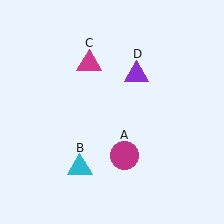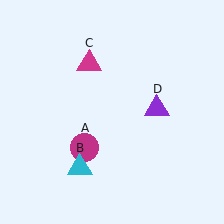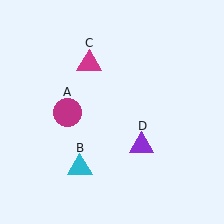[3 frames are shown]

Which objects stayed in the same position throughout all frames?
Cyan triangle (object B) and magenta triangle (object C) remained stationary.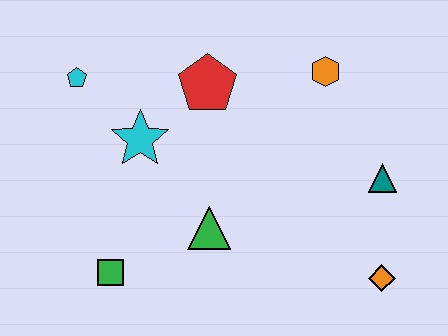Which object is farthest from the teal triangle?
The cyan pentagon is farthest from the teal triangle.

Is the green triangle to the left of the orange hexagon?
Yes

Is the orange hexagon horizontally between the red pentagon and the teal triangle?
Yes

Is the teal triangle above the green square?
Yes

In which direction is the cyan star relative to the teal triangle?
The cyan star is to the left of the teal triangle.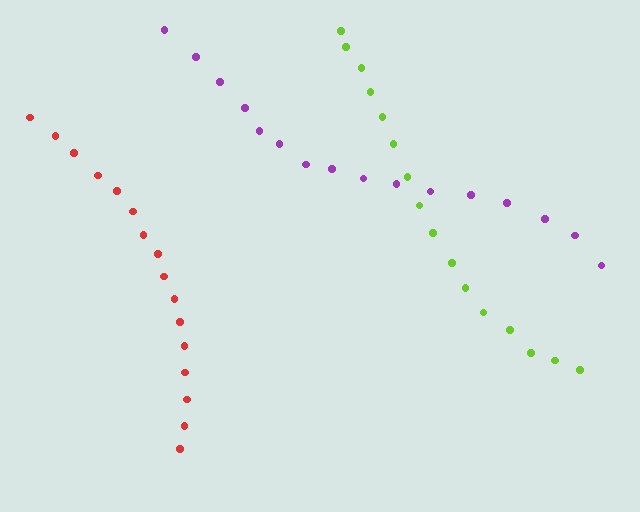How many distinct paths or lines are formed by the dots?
There are 3 distinct paths.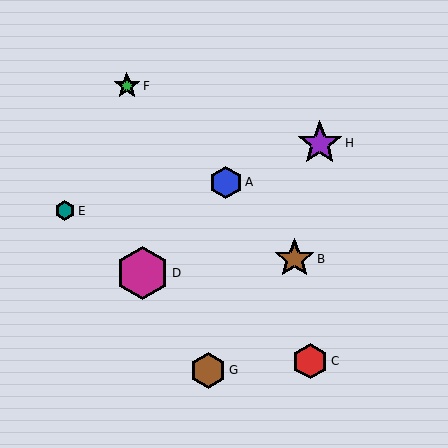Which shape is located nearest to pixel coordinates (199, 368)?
The brown hexagon (labeled G) at (208, 370) is nearest to that location.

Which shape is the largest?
The magenta hexagon (labeled D) is the largest.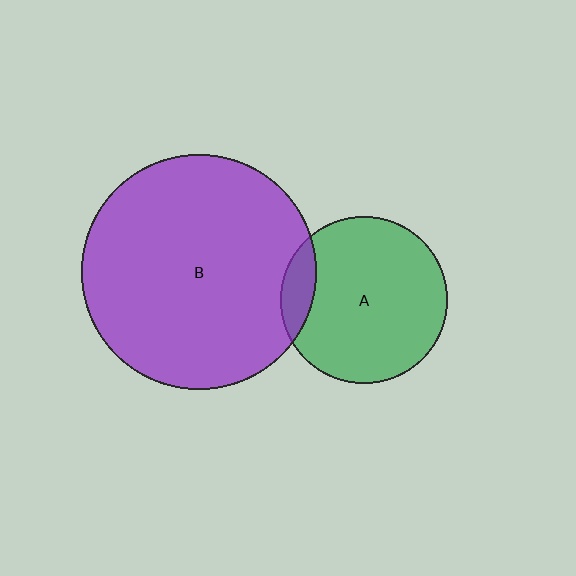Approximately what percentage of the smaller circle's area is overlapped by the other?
Approximately 10%.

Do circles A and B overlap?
Yes.